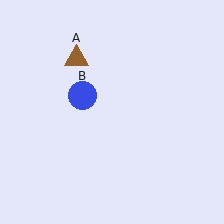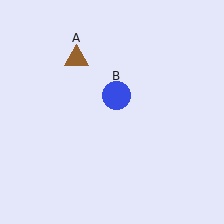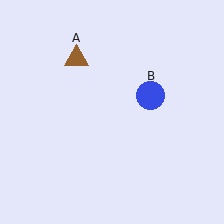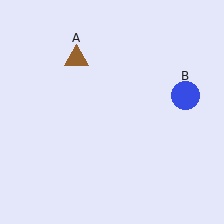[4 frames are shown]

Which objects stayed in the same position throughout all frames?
Brown triangle (object A) remained stationary.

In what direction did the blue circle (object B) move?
The blue circle (object B) moved right.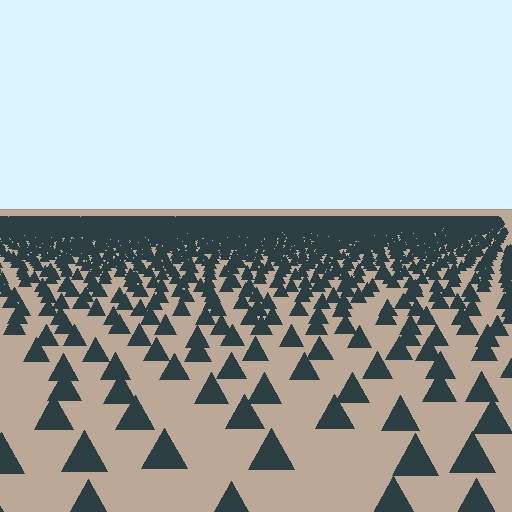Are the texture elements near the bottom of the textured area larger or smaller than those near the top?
Larger. Near the bottom, elements are closer to the viewer and appear at a bigger on-screen size.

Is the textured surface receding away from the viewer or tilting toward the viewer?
The surface is receding away from the viewer. Texture elements get smaller and denser toward the top.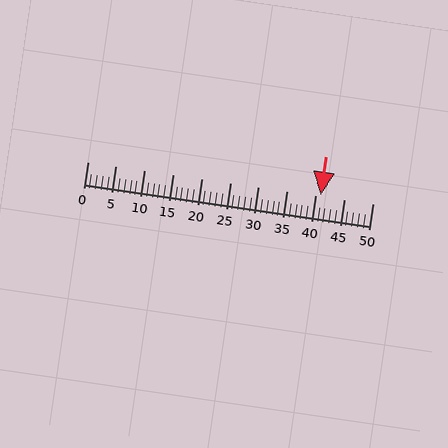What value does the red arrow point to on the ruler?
The red arrow points to approximately 41.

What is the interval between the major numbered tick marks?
The major tick marks are spaced 5 units apart.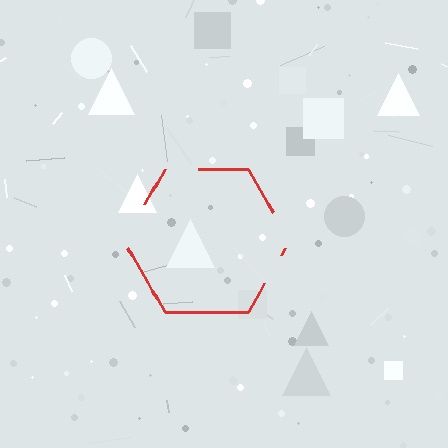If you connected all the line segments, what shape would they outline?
They would outline a hexagon.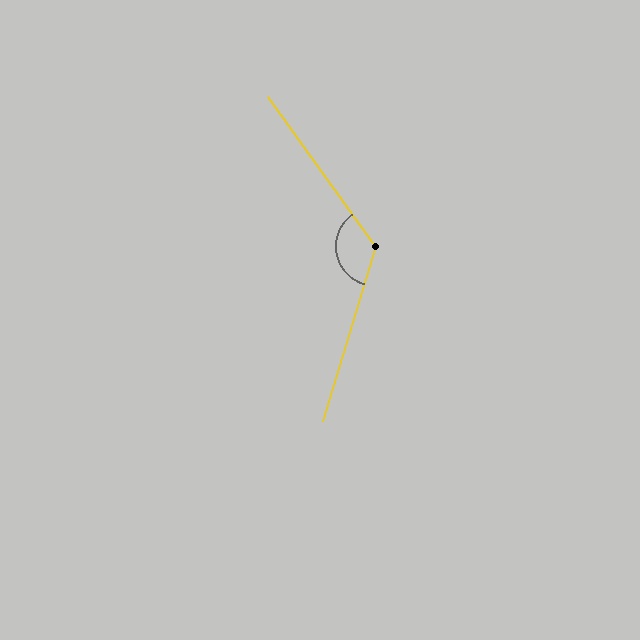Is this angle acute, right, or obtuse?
It is obtuse.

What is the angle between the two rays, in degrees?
Approximately 127 degrees.